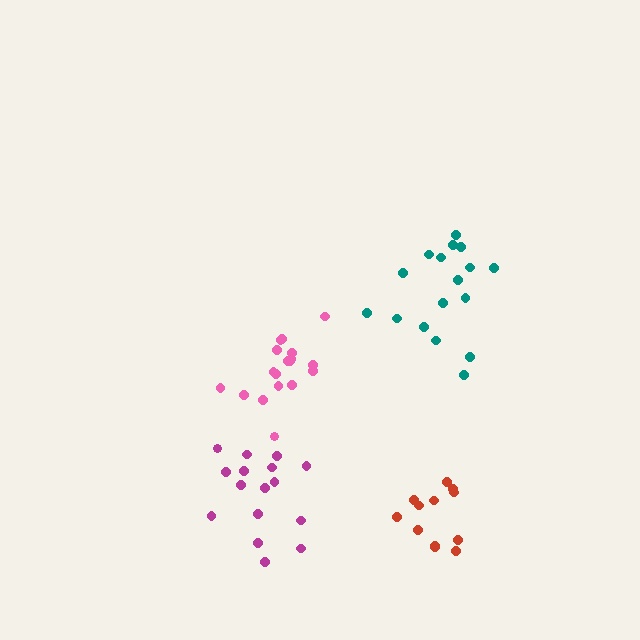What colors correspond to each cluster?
The clusters are colored: pink, teal, magenta, red.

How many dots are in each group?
Group 1: 18 dots, Group 2: 17 dots, Group 3: 16 dots, Group 4: 13 dots (64 total).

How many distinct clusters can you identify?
There are 4 distinct clusters.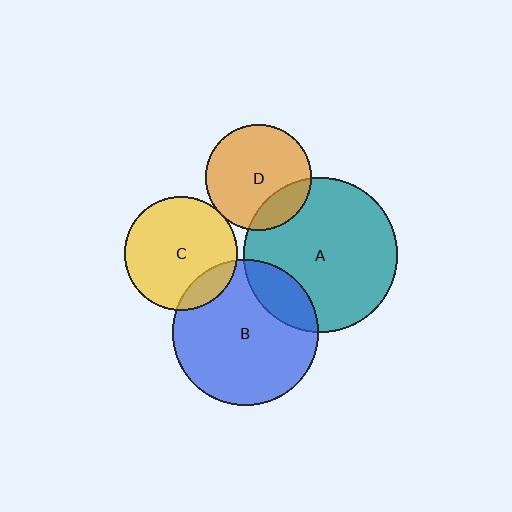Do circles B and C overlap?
Yes.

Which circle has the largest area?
Circle A (teal).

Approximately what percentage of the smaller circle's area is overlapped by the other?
Approximately 15%.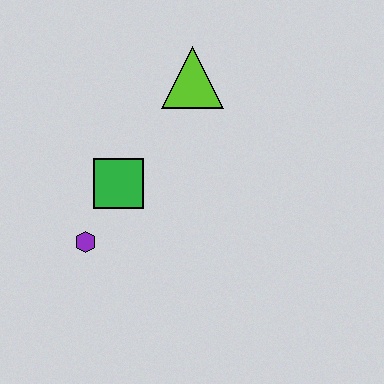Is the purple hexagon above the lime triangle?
No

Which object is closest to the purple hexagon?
The green square is closest to the purple hexagon.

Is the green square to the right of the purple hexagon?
Yes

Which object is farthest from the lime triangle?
The purple hexagon is farthest from the lime triangle.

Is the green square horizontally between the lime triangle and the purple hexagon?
Yes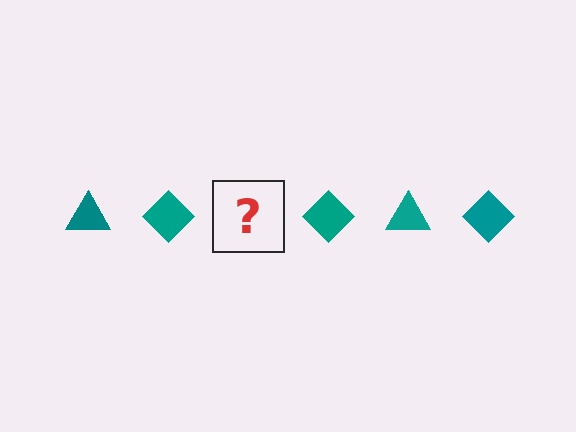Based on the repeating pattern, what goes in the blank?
The blank should be a teal triangle.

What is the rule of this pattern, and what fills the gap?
The rule is that the pattern cycles through triangle, diamond shapes in teal. The gap should be filled with a teal triangle.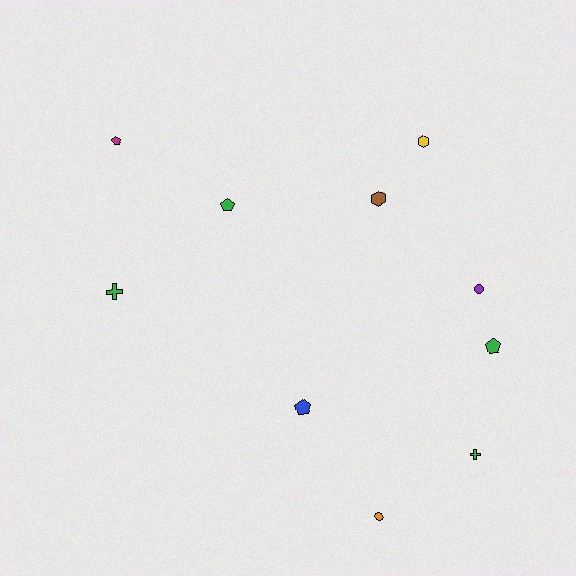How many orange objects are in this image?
There is 1 orange object.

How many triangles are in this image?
There are no triangles.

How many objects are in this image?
There are 10 objects.